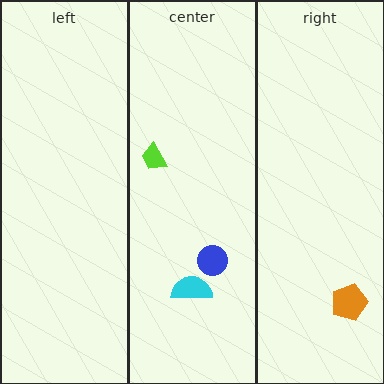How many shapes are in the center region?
3.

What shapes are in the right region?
The orange pentagon.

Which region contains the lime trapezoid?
The center region.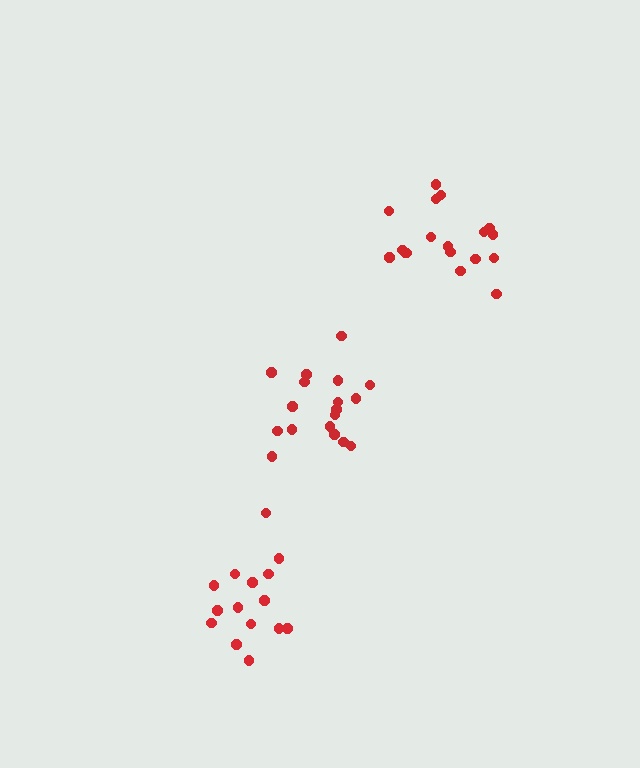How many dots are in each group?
Group 1: 19 dots, Group 2: 18 dots, Group 3: 14 dots (51 total).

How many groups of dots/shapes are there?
There are 3 groups.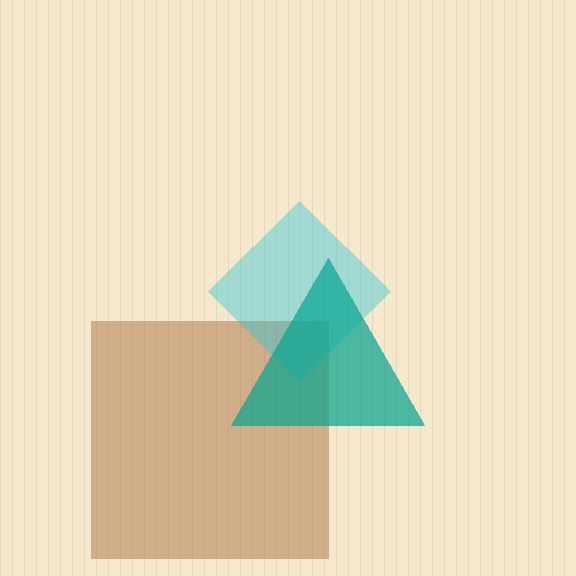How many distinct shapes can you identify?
There are 3 distinct shapes: a brown square, a cyan diamond, a teal triangle.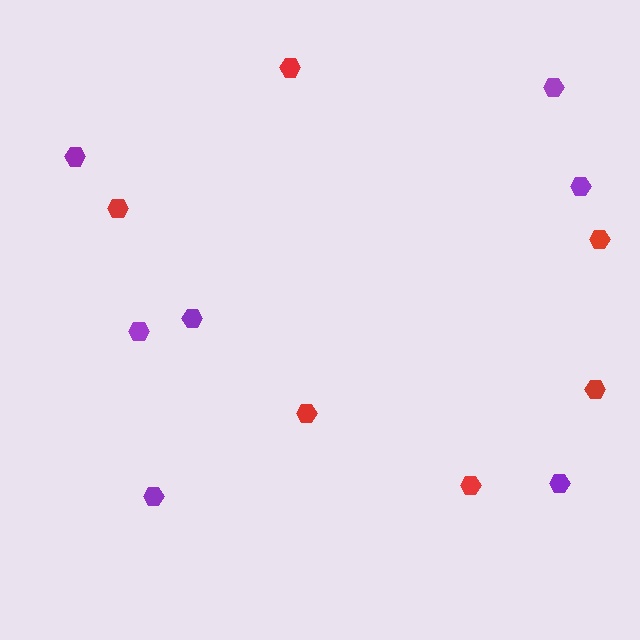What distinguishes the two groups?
There are 2 groups: one group of red hexagons (6) and one group of purple hexagons (7).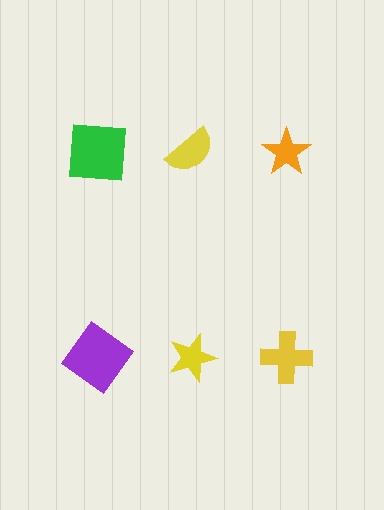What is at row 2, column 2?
A yellow star.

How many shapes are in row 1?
3 shapes.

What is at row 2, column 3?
A yellow cross.